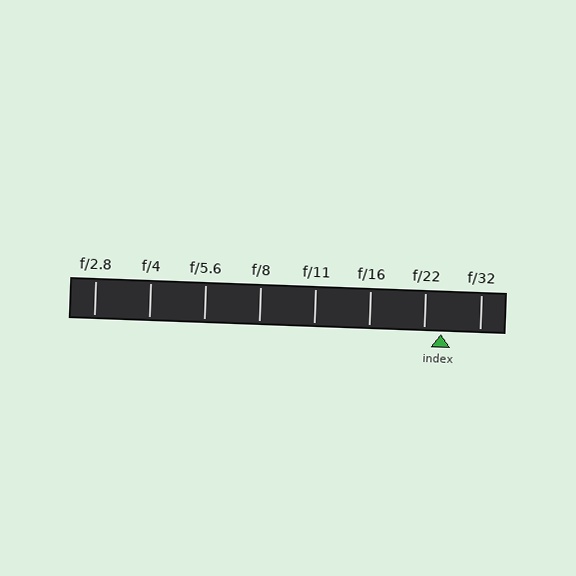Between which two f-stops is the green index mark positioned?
The index mark is between f/22 and f/32.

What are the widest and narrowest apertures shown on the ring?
The widest aperture shown is f/2.8 and the narrowest is f/32.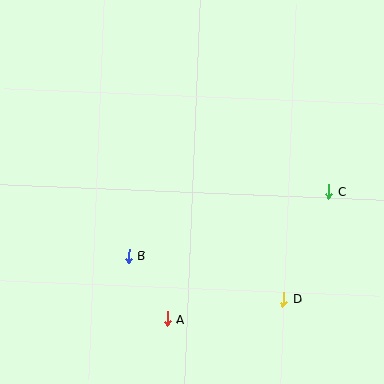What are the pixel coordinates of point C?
Point C is at (329, 192).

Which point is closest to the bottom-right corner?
Point D is closest to the bottom-right corner.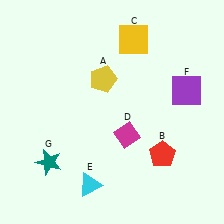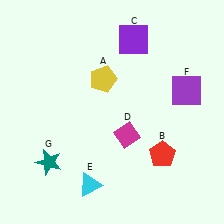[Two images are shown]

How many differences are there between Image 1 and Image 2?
There is 1 difference between the two images.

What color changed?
The square (C) changed from yellow in Image 1 to purple in Image 2.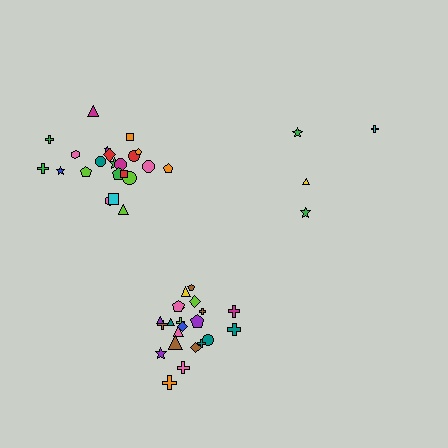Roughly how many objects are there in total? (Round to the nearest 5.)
Roughly 50 objects in total.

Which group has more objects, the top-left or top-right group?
The top-left group.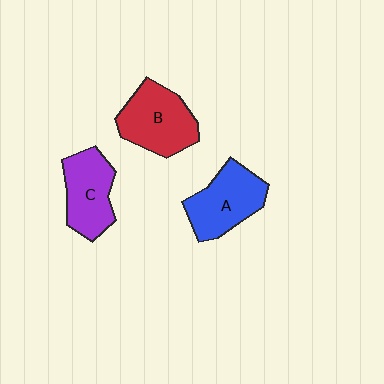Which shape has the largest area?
Shape B (red).